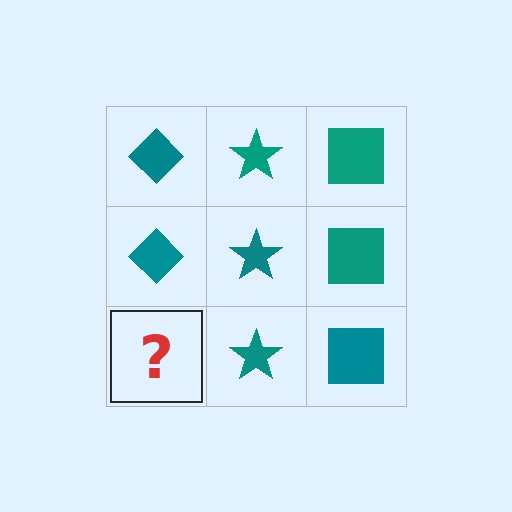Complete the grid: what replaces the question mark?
The question mark should be replaced with a teal diamond.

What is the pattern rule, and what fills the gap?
The rule is that each column has a consistent shape. The gap should be filled with a teal diamond.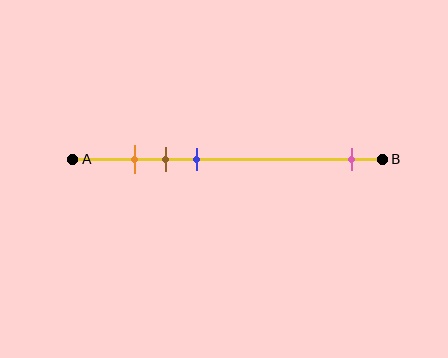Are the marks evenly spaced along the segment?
No, the marks are not evenly spaced.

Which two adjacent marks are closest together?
The orange and brown marks are the closest adjacent pair.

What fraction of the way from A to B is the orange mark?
The orange mark is approximately 20% (0.2) of the way from A to B.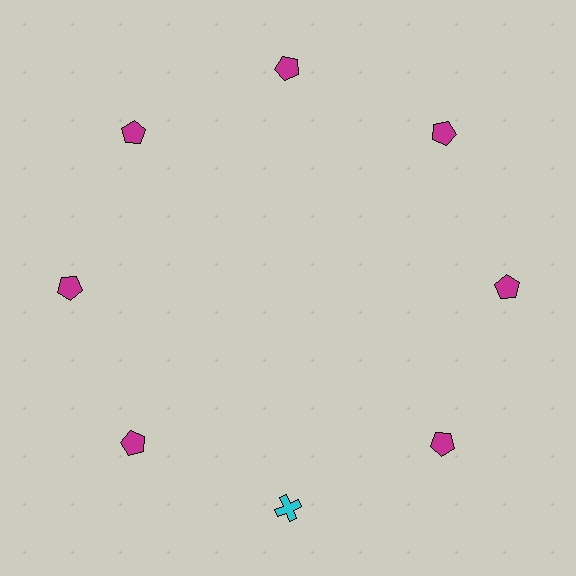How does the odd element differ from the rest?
It differs in both color (cyan instead of magenta) and shape (cross instead of pentagon).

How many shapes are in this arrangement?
There are 8 shapes arranged in a ring pattern.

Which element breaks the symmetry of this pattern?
The cyan cross at roughly the 6 o'clock position breaks the symmetry. All other shapes are magenta pentagons.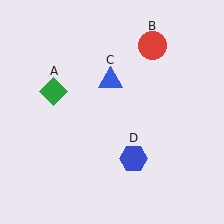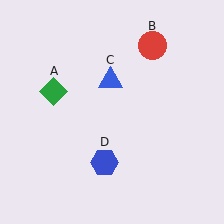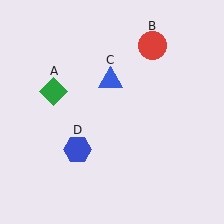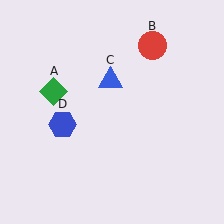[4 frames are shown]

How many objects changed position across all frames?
1 object changed position: blue hexagon (object D).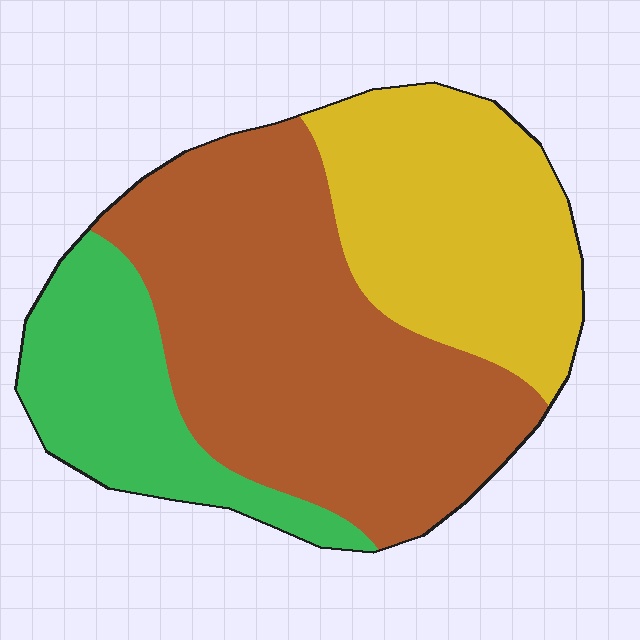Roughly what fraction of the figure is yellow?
Yellow takes up about one third (1/3) of the figure.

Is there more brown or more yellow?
Brown.